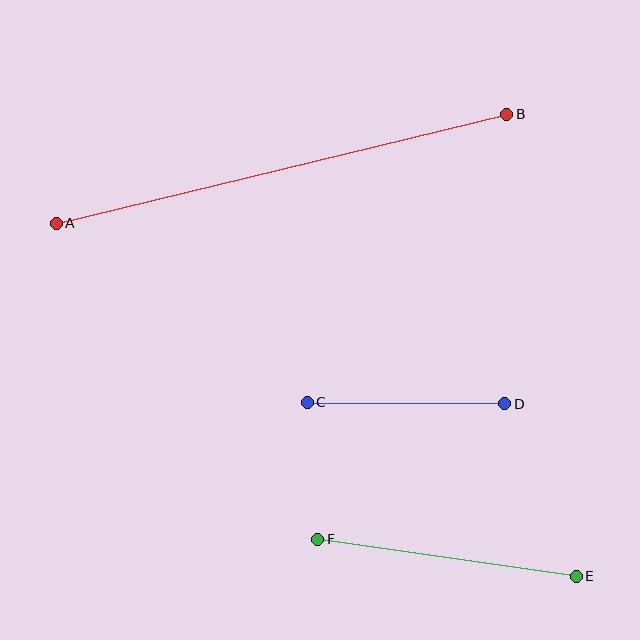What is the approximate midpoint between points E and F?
The midpoint is at approximately (447, 558) pixels.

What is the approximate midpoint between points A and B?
The midpoint is at approximately (281, 169) pixels.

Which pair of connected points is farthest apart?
Points A and B are farthest apart.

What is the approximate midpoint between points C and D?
The midpoint is at approximately (406, 403) pixels.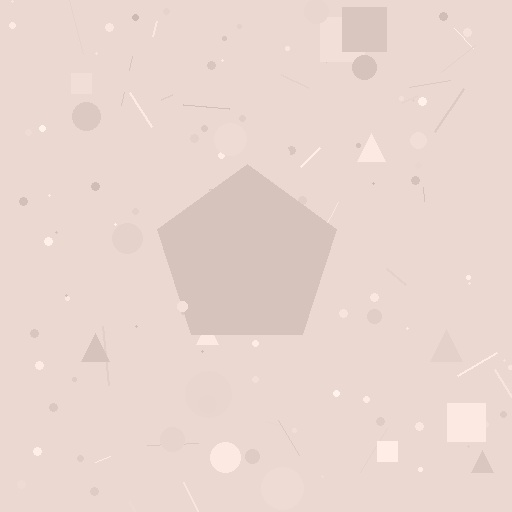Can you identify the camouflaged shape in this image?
The camouflaged shape is a pentagon.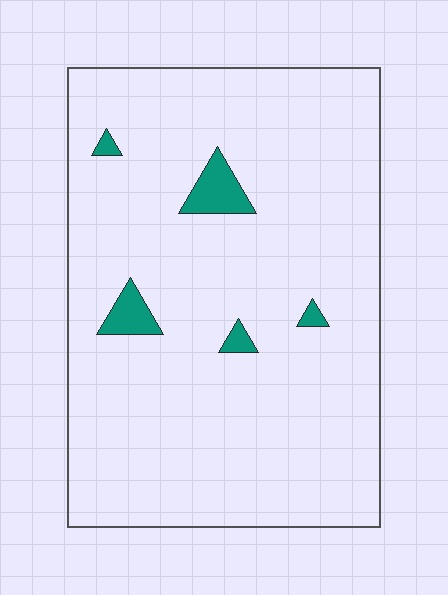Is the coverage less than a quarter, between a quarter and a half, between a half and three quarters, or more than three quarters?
Less than a quarter.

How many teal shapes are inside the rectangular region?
5.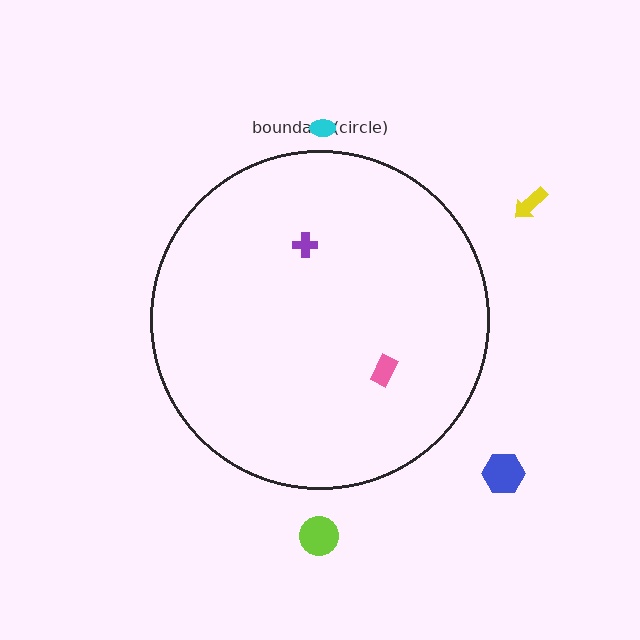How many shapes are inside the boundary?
2 inside, 4 outside.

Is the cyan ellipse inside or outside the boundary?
Outside.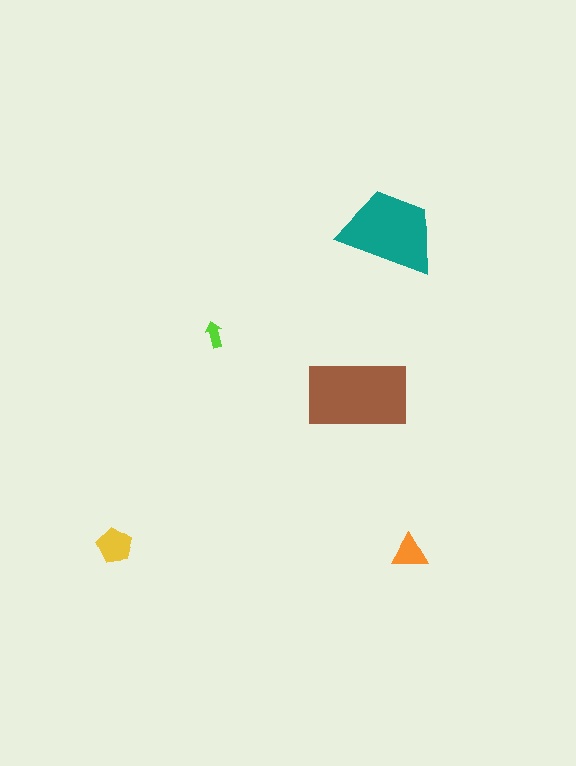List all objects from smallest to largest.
The lime arrow, the orange triangle, the yellow pentagon, the teal trapezoid, the brown rectangle.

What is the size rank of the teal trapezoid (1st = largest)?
2nd.